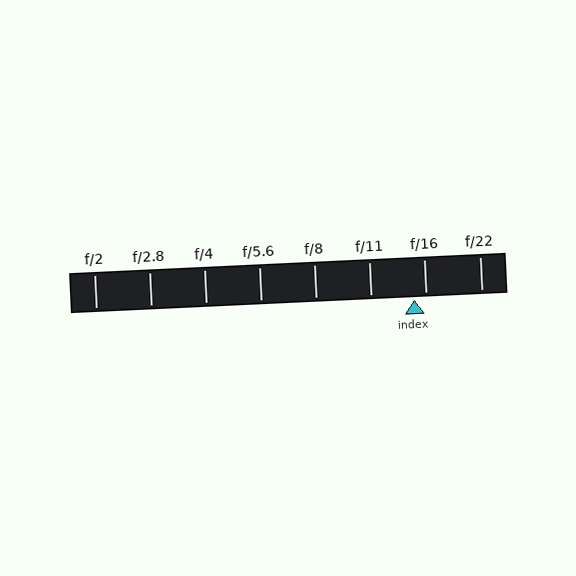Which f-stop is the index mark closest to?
The index mark is closest to f/16.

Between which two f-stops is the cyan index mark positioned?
The index mark is between f/11 and f/16.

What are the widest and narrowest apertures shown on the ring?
The widest aperture shown is f/2 and the narrowest is f/22.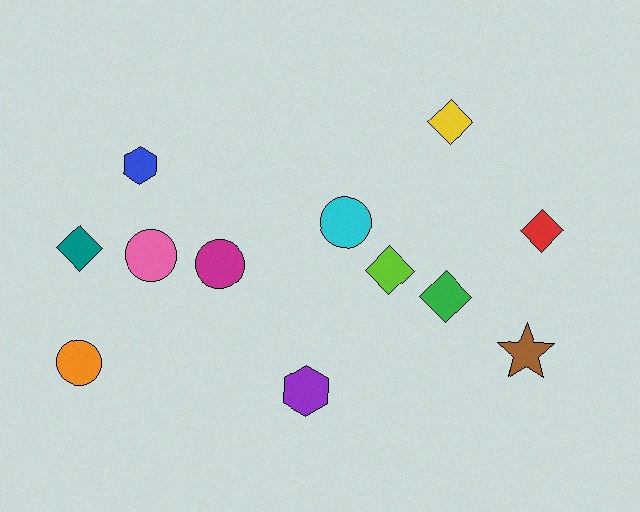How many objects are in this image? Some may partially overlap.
There are 12 objects.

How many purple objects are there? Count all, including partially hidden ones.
There is 1 purple object.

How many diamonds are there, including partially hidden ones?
There are 5 diamonds.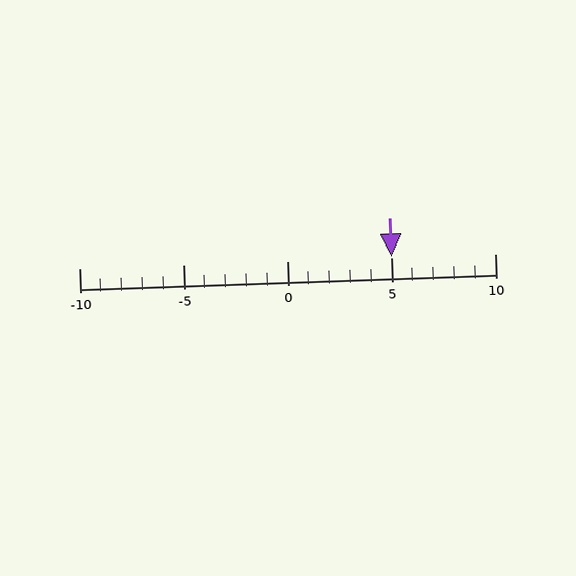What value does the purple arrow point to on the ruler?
The purple arrow points to approximately 5.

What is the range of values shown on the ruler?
The ruler shows values from -10 to 10.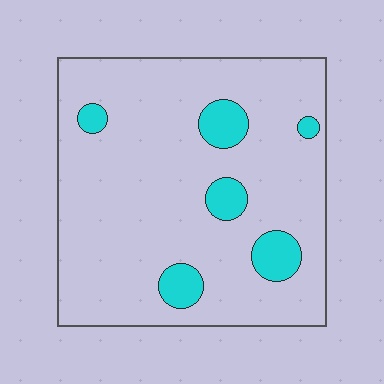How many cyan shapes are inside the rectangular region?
6.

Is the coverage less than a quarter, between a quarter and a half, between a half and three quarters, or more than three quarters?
Less than a quarter.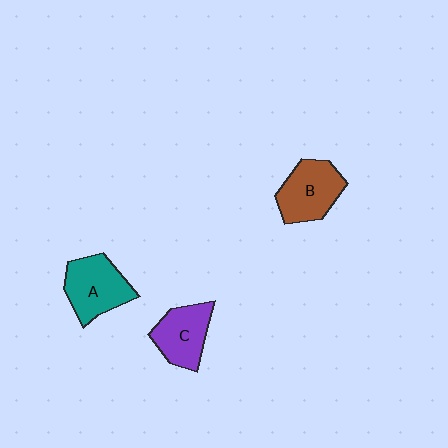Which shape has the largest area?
Shape A (teal).